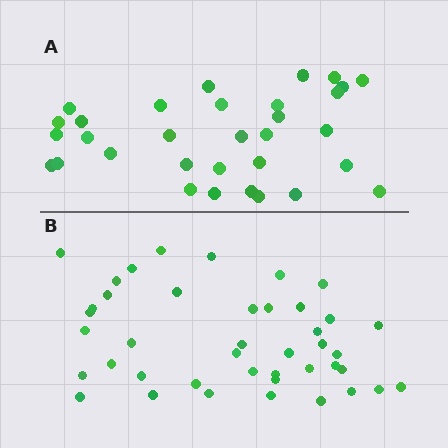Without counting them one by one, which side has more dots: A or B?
Region B (the bottom region) has more dots.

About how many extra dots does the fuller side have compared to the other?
Region B has roughly 10 or so more dots than region A.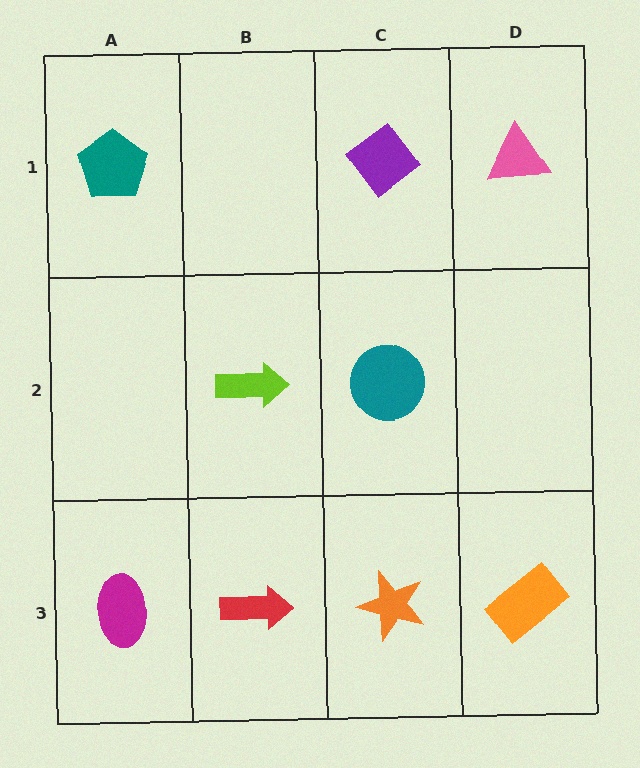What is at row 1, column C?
A purple diamond.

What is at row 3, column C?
An orange star.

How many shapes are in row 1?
3 shapes.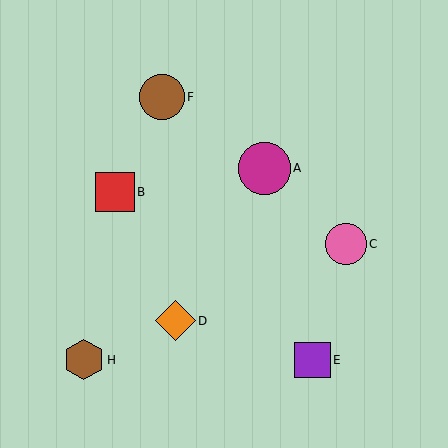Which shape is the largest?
The magenta circle (labeled A) is the largest.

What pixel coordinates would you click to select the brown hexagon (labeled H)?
Click at (84, 360) to select the brown hexagon H.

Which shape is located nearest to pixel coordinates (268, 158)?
The magenta circle (labeled A) at (265, 168) is nearest to that location.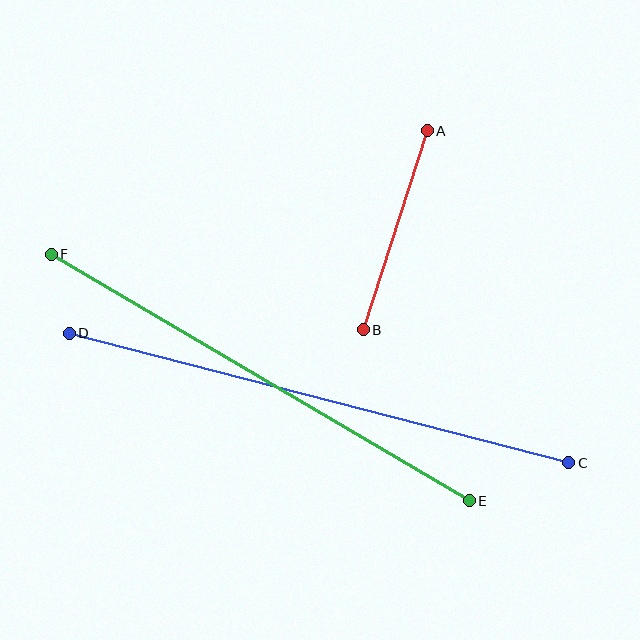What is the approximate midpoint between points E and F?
The midpoint is at approximately (260, 377) pixels.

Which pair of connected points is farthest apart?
Points C and D are farthest apart.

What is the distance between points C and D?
The distance is approximately 516 pixels.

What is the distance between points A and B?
The distance is approximately 209 pixels.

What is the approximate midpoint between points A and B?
The midpoint is at approximately (395, 230) pixels.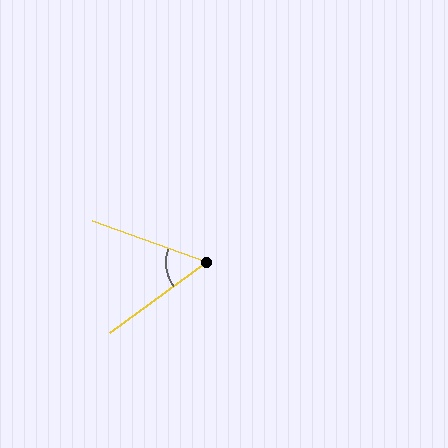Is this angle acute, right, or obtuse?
It is acute.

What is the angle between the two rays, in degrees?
Approximately 56 degrees.